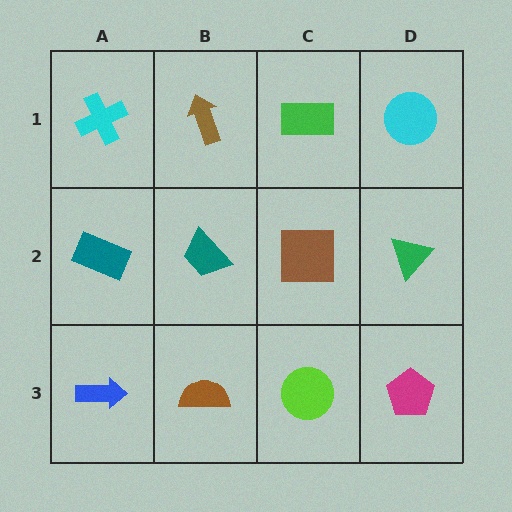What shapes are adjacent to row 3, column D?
A green triangle (row 2, column D), a lime circle (row 3, column C).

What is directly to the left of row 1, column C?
A brown arrow.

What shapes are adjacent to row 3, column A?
A teal rectangle (row 2, column A), a brown semicircle (row 3, column B).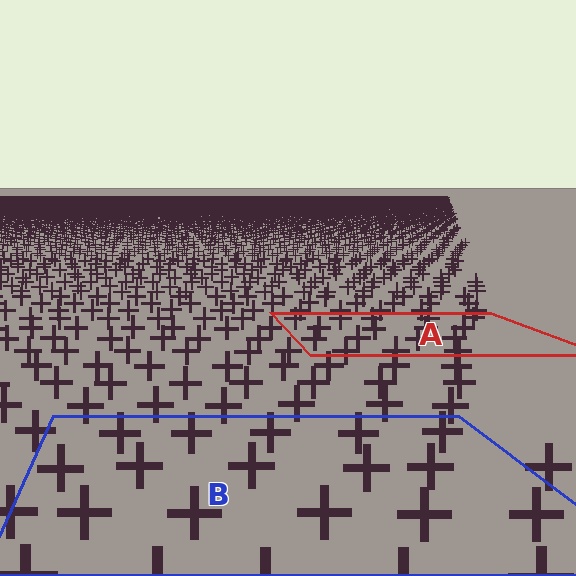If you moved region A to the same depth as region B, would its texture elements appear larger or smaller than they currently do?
They would appear larger. At a closer depth, the same texture elements are projected at a bigger on-screen size.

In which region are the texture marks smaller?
The texture marks are smaller in region A, because it is farther away.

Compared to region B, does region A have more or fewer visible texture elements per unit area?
Region A has more texture elements per unit area — they are packed more densely because it is farther away.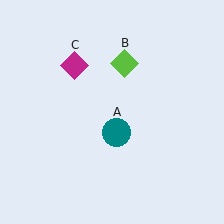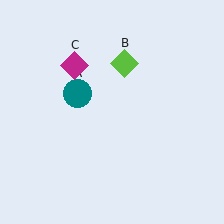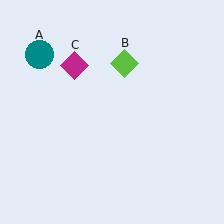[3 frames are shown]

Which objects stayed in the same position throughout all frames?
Lime diamond (object B) and magenta diamond (object C) remained stationary.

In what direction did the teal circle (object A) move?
The teal circle (object A) moved up and to the left.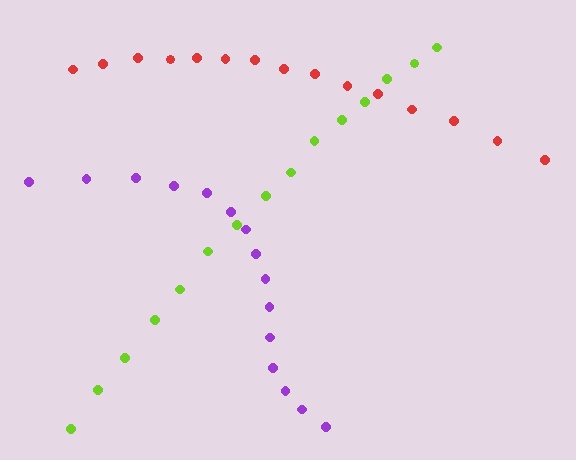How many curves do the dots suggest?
There are 3 distinct paths.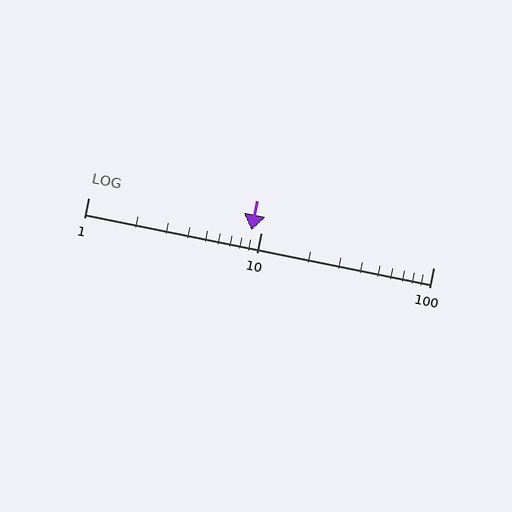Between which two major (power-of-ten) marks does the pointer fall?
The pointer is between 1 and 10.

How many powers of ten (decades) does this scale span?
The scale spans 2 decades, from 1 to 100.